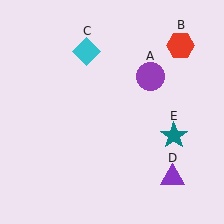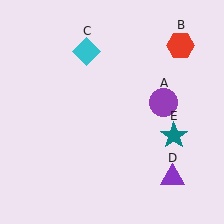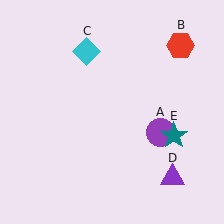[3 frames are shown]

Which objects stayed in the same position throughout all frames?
Red hexagon (object B) and cyan diamond (object C) and purple triangle (object D) and teal star (object E) remained stationary.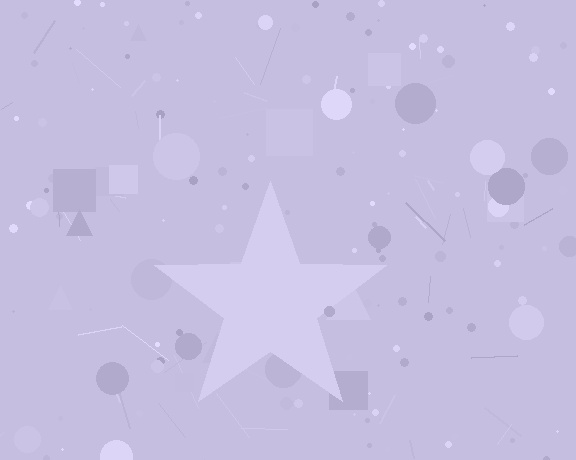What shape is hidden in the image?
A star is hidden in the image.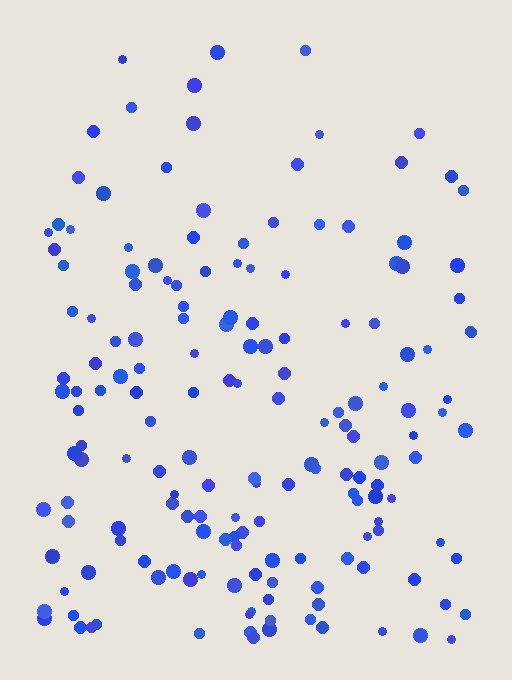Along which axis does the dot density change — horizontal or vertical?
Vertical.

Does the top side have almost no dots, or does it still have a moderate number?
Still a moderate number, just noticeably fewer than the bottom.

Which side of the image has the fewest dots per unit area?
The top.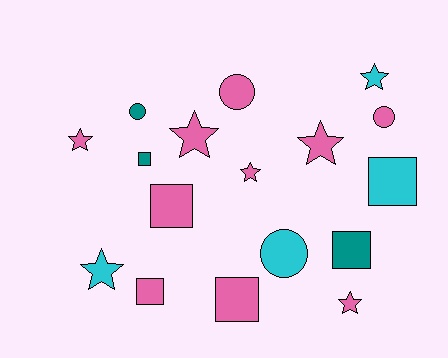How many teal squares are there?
There are 2 teal squares.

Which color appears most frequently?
Pink, with 10 objects.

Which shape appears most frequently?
Star, with 7 objects.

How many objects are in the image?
There are 17 objects.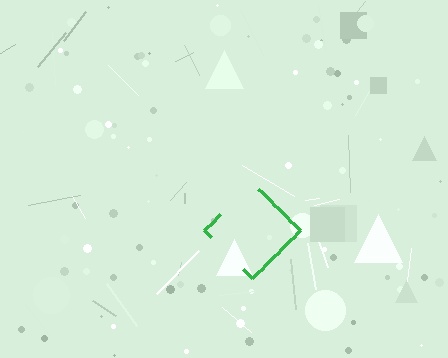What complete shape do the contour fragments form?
The contour fragments form a diamond.